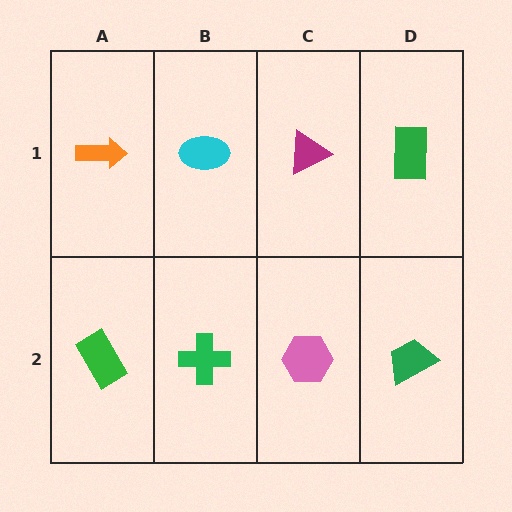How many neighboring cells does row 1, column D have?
2.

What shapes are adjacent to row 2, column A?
An orange arrow (row 1, column A), a green cross (row 2, column B).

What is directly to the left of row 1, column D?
A magenta triangle.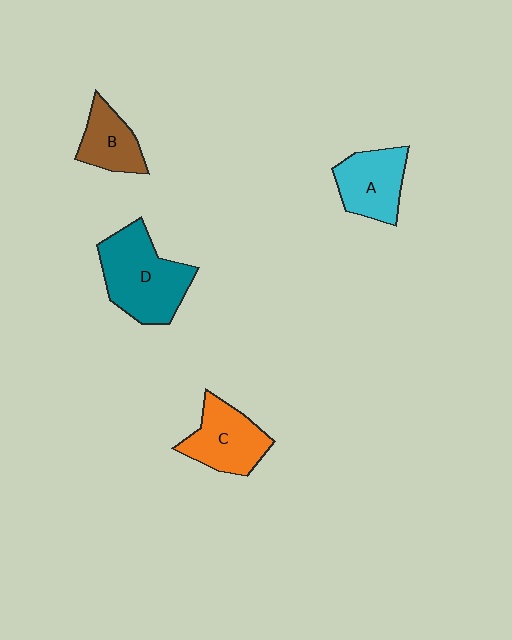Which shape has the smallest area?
Shape B (brown).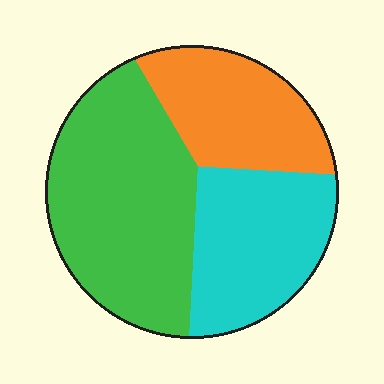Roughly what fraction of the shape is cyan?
Cyan covers 29% of the shape.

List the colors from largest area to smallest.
From largest to smallest: green, cyan, orange.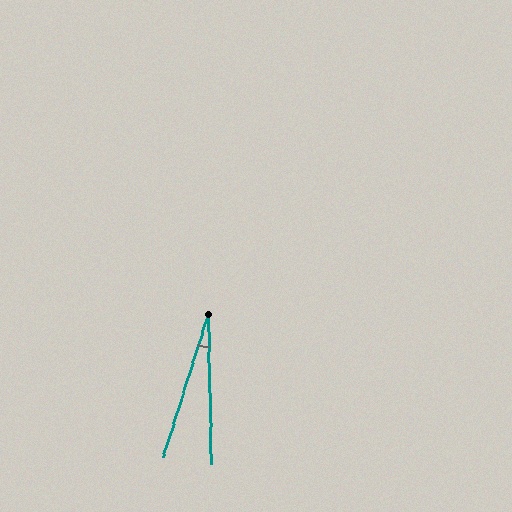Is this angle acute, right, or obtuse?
It is acute.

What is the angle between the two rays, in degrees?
Approximately 18 degrees.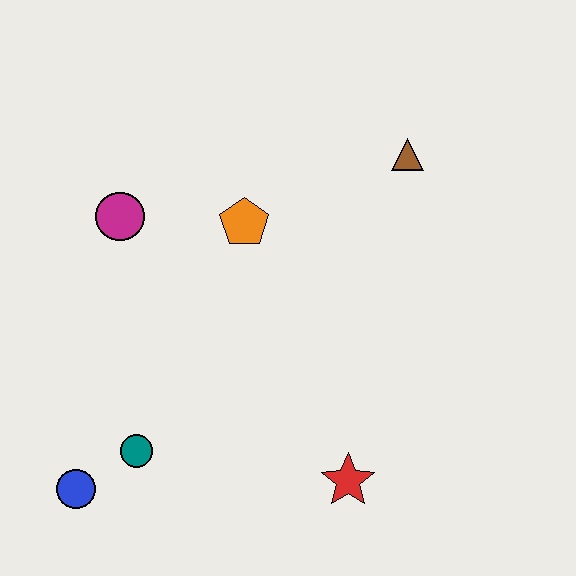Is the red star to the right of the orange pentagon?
Yes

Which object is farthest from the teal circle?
The brown triangle is farthest from the teal circle.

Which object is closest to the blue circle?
The teal circle is closest to the blue circle.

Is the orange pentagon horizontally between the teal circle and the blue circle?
No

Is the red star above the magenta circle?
No